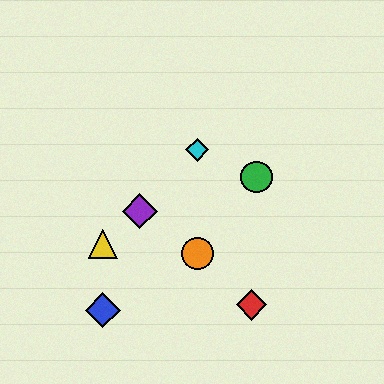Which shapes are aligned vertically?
The orange circle, the cyan diamond are aligned vertically.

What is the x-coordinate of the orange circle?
The orange circle is at x≈197.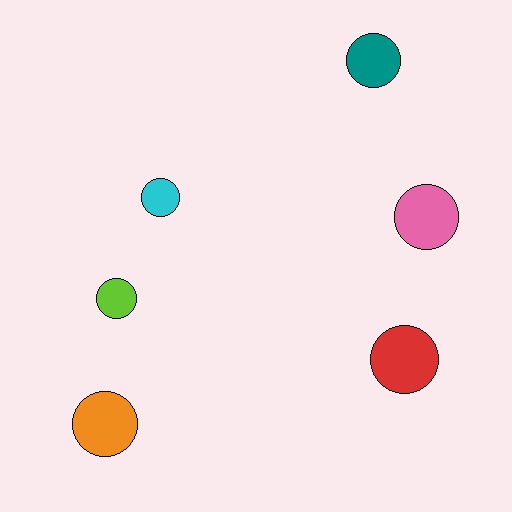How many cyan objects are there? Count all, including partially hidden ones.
There is 1 cyan object.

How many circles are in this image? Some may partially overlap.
There are 6 circles.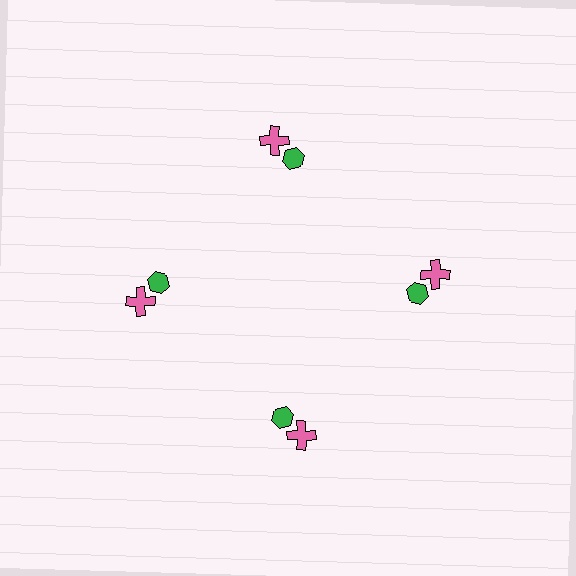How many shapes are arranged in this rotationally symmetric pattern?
There are 8 shapes, arranged in 4 groups of 2.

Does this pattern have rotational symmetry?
Yes, this pattern has 4-fold rotational symmetry. It looks the same after rotating 90 degrees around the center.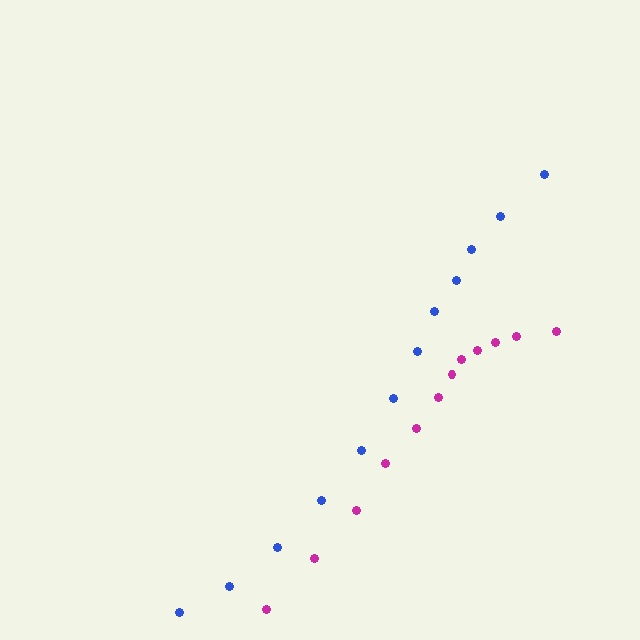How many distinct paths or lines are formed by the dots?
There are 2 distinct paths.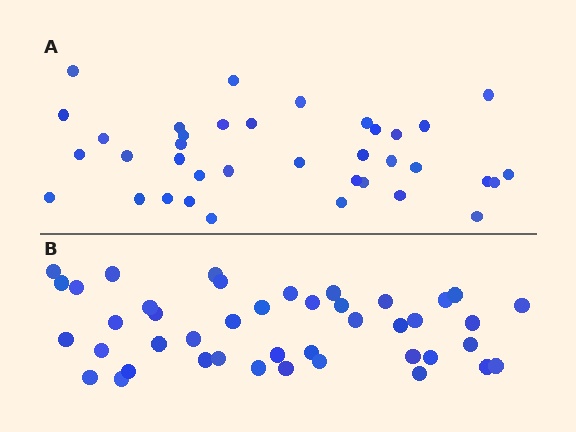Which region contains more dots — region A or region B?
Region B (the bottom region) has more dots.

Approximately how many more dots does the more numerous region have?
Region B has about 6 more dots than region A.